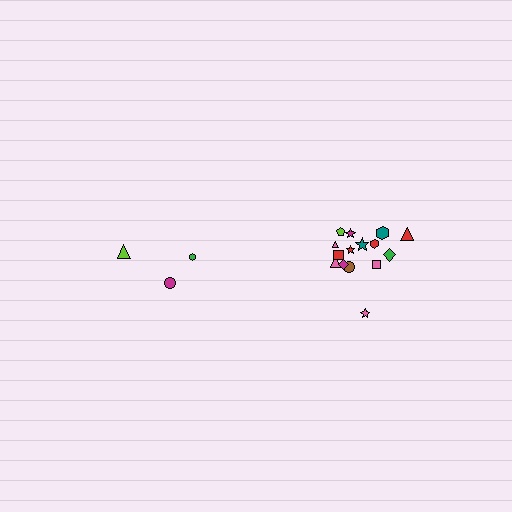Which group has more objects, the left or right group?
The right group.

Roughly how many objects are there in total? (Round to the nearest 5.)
Roughly 20 objects in total.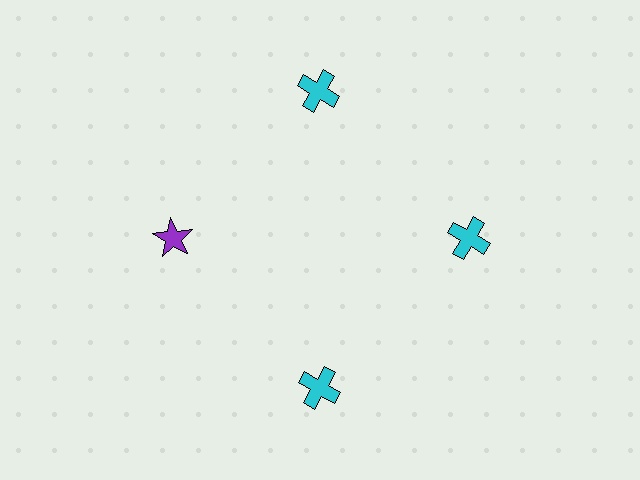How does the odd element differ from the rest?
It differs in both color (purple instead of cyan) and shape (star instead of cross).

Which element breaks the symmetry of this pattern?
The purple star at roughly the 9 o'clock position breaks the symmetry. All other shapes are cyan crosses.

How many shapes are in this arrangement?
There are 4 shapes arranged in a ring pattern.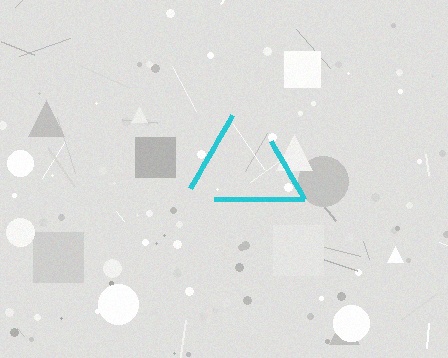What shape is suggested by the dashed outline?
The dashed outline suggests a triangle.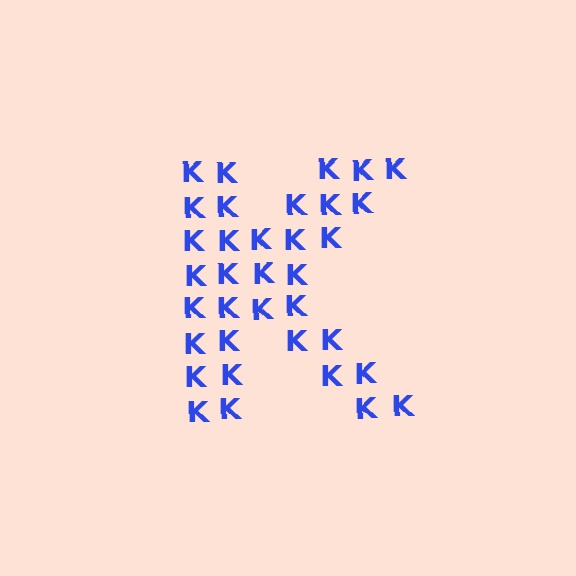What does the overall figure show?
The overall figure shows the letter K.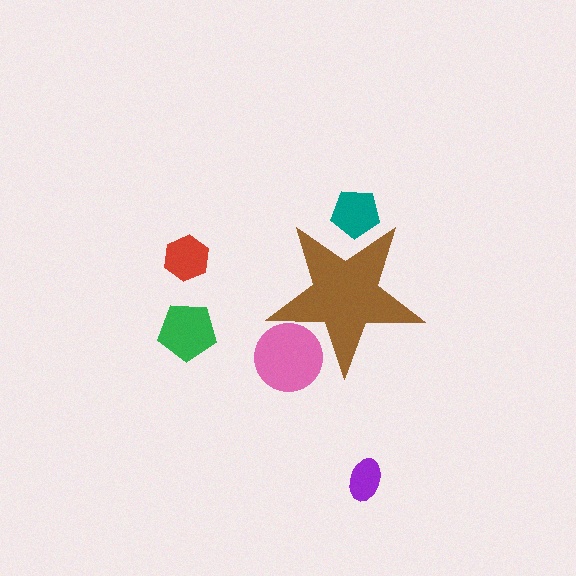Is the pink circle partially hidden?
Yes, the pink circle is partially hidden behind the brown star.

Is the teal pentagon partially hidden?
Yes, the teal pentagon is partially hidden behind the brown star.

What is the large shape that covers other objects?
A brown star.